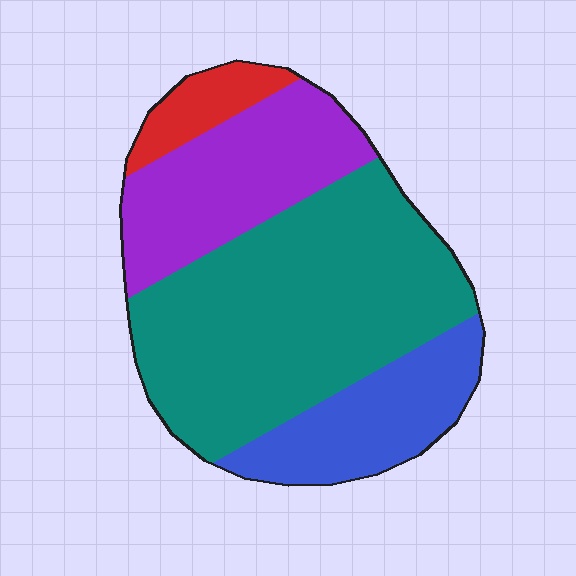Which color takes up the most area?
Teal, at roughly 50%.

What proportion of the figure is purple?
Purple takes up between a sixth and a third of the figure.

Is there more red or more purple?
Purple.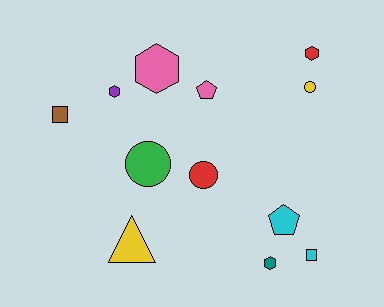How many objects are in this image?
There are 12 objects.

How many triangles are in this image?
There is 1 triangle.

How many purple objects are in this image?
There is 1 purple object.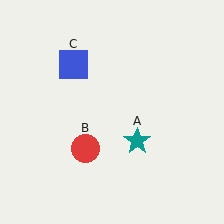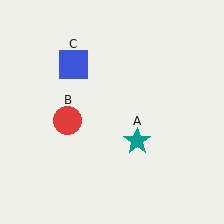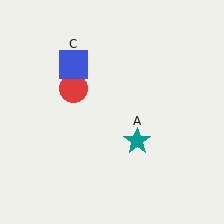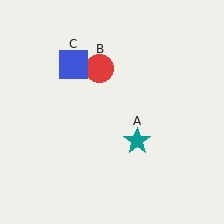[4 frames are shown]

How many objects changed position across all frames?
1 object changed position: red circle (object B).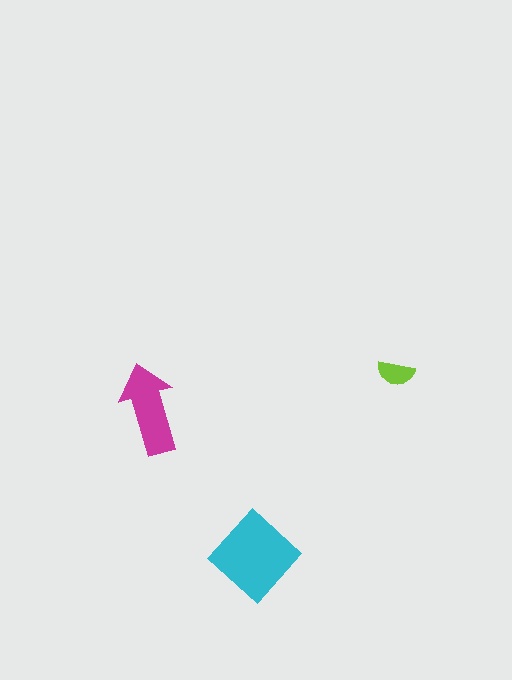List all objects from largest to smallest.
The cyan diamond, the magenta arrow, the lime semicircle.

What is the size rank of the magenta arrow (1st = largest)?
2nd.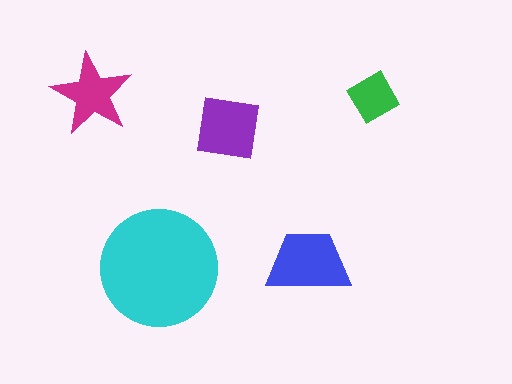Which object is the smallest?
The green diamond.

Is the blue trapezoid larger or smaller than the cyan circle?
Smaller.